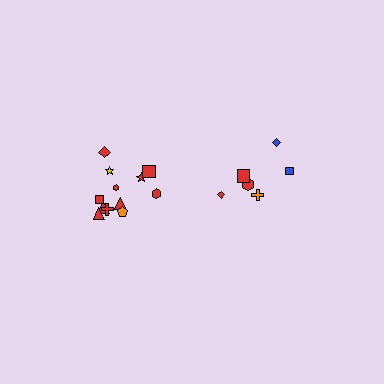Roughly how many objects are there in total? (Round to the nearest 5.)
Roughly 20 objects in total.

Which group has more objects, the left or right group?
The left group.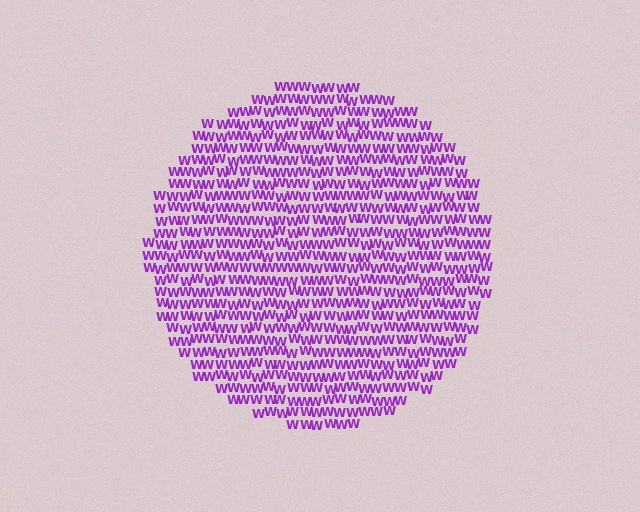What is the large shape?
The large shape is a circle.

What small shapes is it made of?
It is made of small letter W's.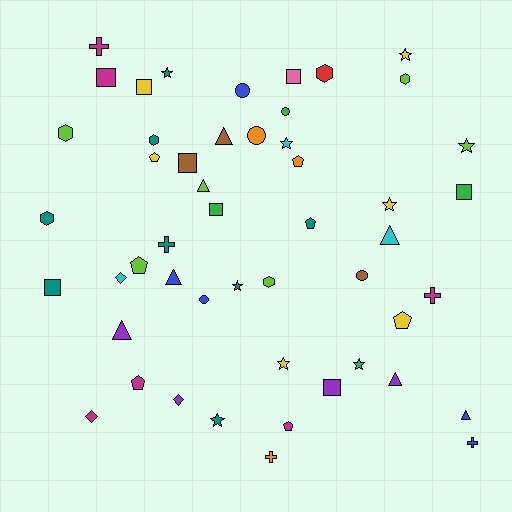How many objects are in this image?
There are 50 objects.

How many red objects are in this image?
There is 1 red object.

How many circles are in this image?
There are 5 circles.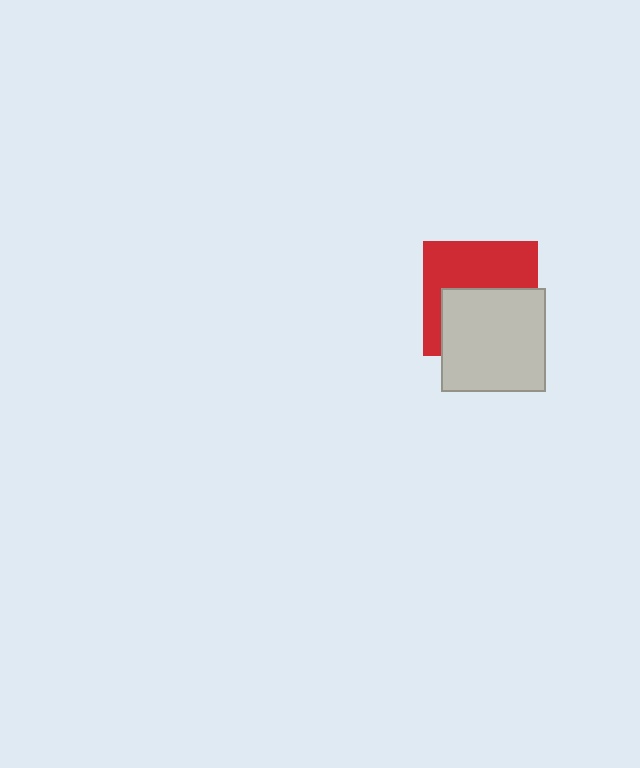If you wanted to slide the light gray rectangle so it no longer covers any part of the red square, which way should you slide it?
Slide it down — that is the most direct way to separate the two shapes.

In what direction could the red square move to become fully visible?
The red square could move up. That would shift it out from behind the light gray rectangle entirely.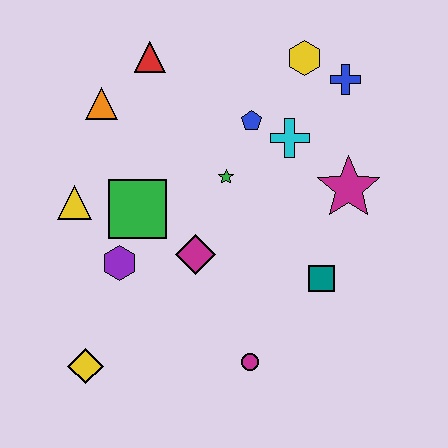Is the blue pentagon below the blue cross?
Yes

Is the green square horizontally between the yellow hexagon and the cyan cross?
No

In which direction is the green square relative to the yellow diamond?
The green square is above the yellow diamond.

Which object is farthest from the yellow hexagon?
The yellow diamond is farthest from the yellow hexagon.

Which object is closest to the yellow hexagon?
The blue cross is closest to the yellow hexagon.